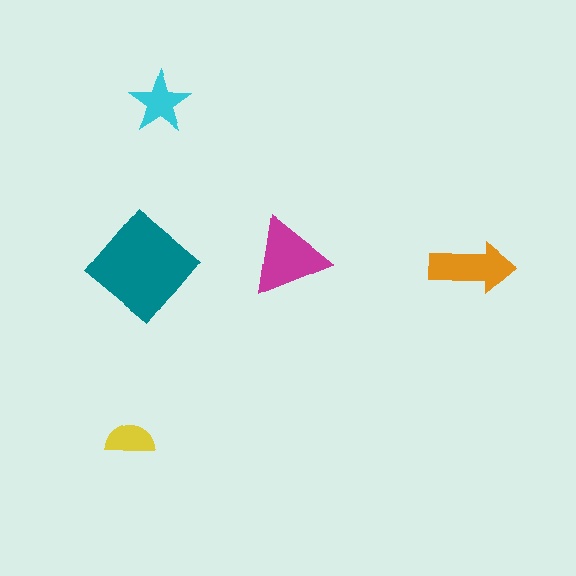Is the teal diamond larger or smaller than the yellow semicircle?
Larger.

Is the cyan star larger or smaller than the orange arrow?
Smaller.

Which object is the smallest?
The yellow semicircle.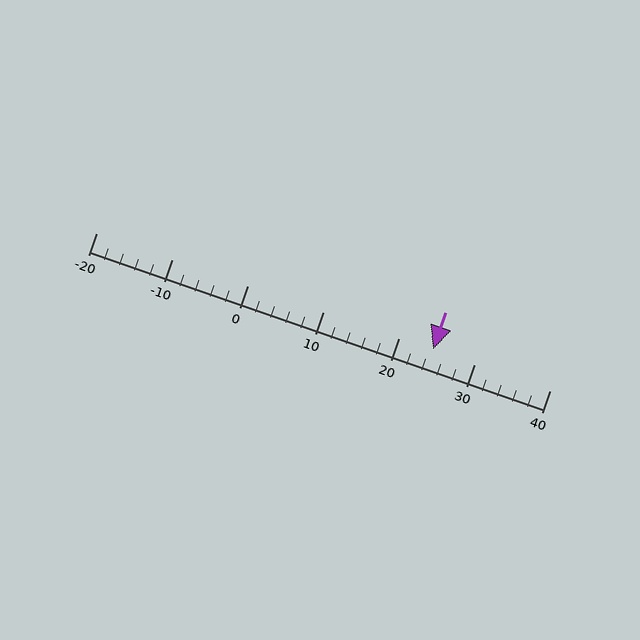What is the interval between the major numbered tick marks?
The major tick marks are spaced 10 units apart.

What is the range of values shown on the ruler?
The ruler shows values from -20 to 40.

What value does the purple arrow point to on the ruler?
The purple arrow points to approximately 25.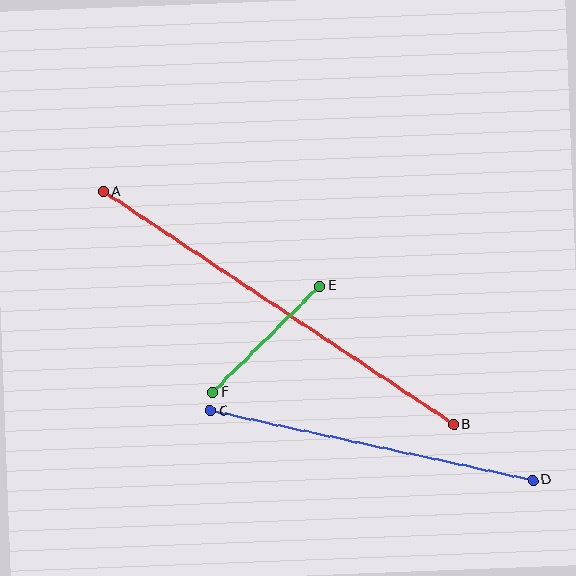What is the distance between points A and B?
The distance is approximately 421 pixels.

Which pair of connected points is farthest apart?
Points A and B are farthest apart.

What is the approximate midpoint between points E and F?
The midpoint is at approximately (266, 339) pixels.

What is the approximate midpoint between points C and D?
The midpoint is at approximately (372, 446) pixels.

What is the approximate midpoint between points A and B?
The midpoint is at approximately (278, 308) pixels.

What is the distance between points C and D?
The distance is approximately 330 pixels.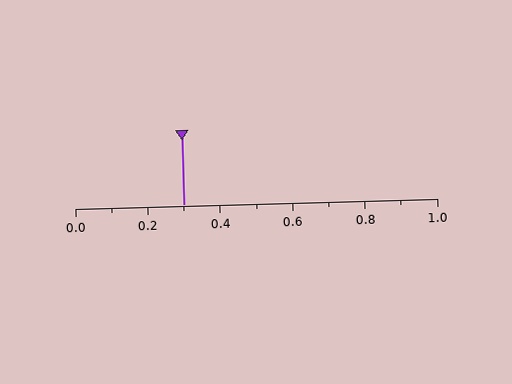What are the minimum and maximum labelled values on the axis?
The axis runs from 0.0 to 1.0.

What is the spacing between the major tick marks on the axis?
The major ticks are spaced 0.2 apart.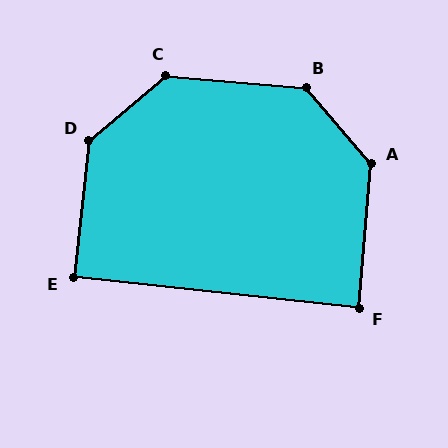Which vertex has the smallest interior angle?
F, at approximately 89 degrees.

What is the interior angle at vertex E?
Approximately 90 degrees (approximately right).